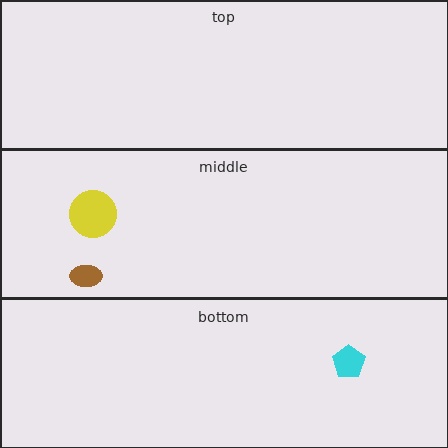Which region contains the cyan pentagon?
The bottom region.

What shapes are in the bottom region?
The cyan pentagon.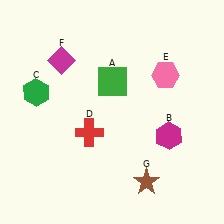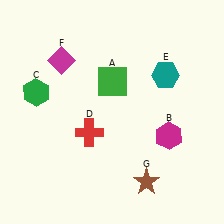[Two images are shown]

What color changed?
The hexagon (E) changed from pink in Image 1 to teal in Image 2.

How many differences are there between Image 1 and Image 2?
There is 1 difference between the two images.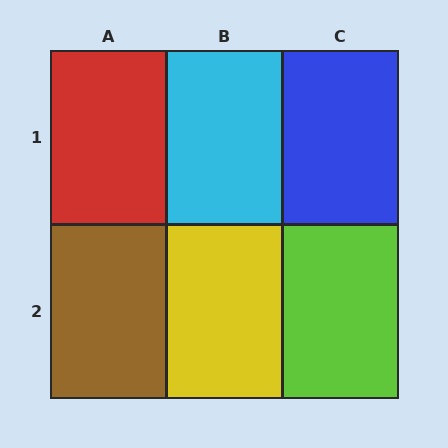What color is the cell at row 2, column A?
Brown.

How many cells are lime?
1 cell is lime.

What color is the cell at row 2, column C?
Lime.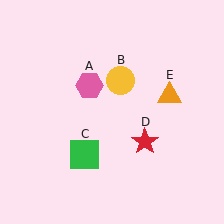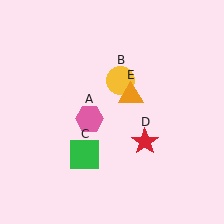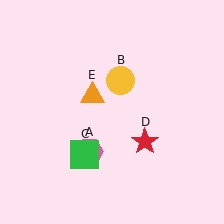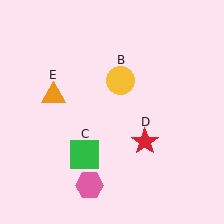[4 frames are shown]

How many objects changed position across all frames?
2 objects changed position: pink hexagon (object A), orange triangle (object E).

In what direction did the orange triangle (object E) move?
The orange triangle (object E) moved left.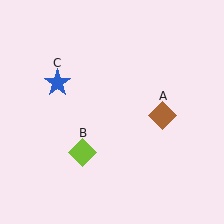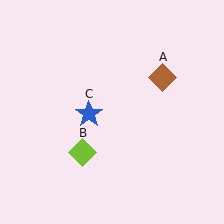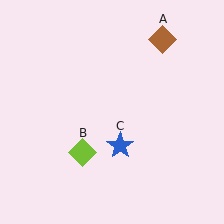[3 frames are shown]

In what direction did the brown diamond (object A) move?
The brown diamond (object A) moved up.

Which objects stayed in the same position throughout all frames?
Lime diamond (object B) remained stationary.